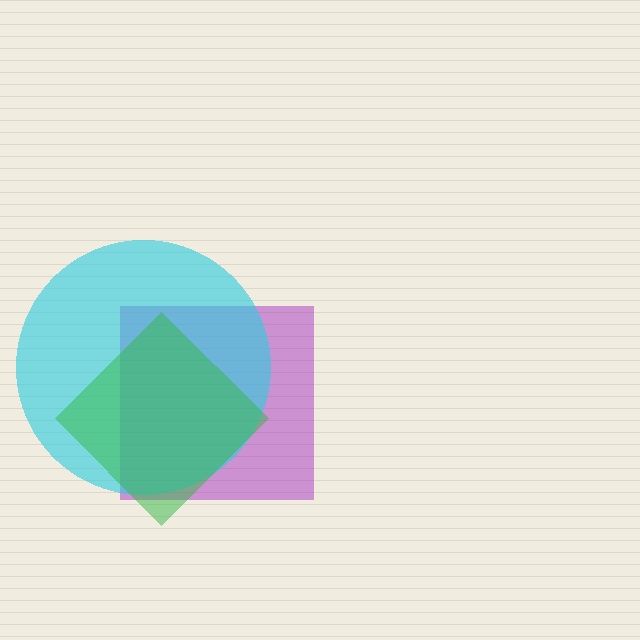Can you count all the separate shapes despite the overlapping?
Yes, there are 3 separate shapes.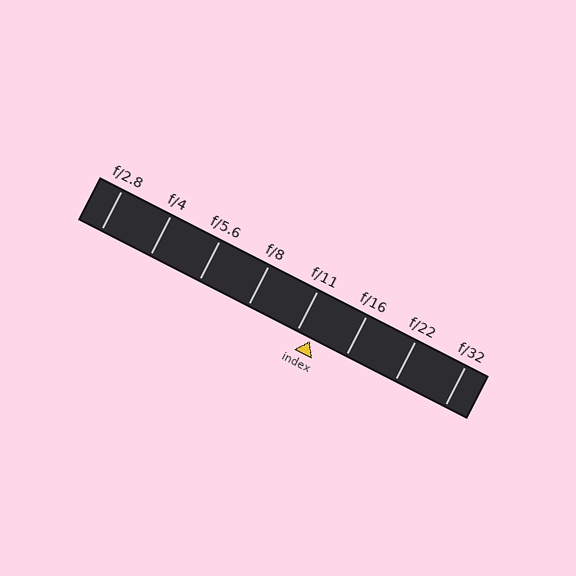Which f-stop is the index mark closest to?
The index mark is closest to f/11.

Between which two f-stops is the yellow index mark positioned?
The index mark is between f/11 and f/16.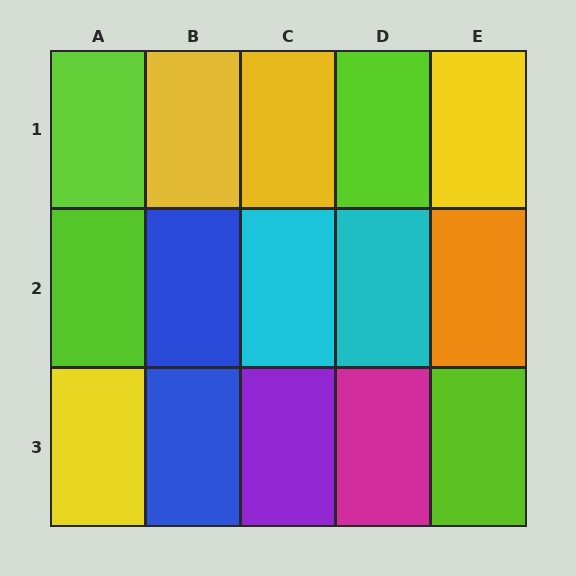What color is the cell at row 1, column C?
Yellow.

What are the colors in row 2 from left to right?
Lime, blue, cyan, cyan, orange.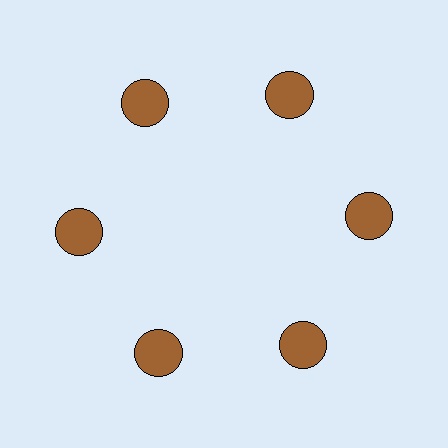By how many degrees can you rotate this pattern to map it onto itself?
The pattern maps onto itself every 60 degrees of rotation.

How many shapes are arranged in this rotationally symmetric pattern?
There are 6 shapes, arranged in 6 groups of 1.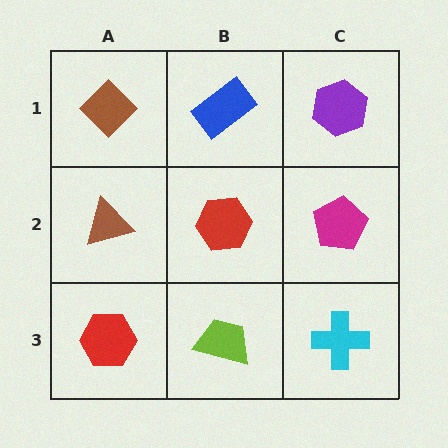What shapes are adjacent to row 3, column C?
A magenta pentagon (row 2, column C), a lime trapezoid (row 3, column B).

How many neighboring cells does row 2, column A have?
3.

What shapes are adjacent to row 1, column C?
A magenta pentagon (row 2, column C), a blue rectangle (row 1, column B).